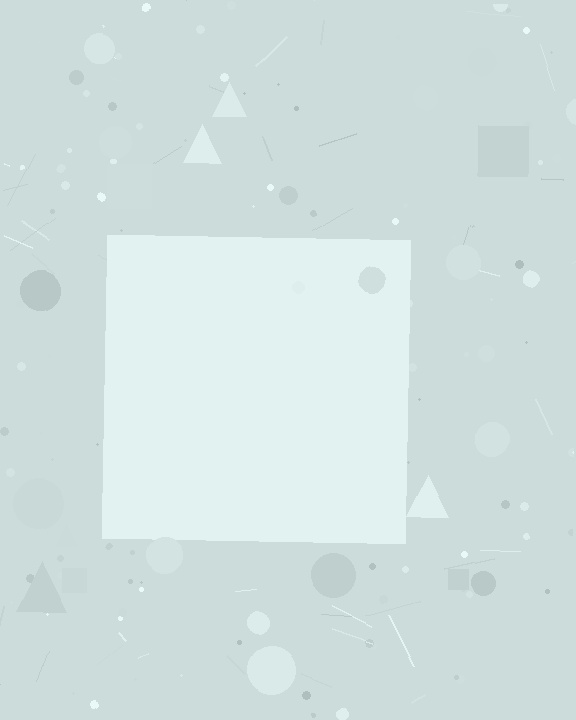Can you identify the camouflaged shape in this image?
The camouflaged shape is a square.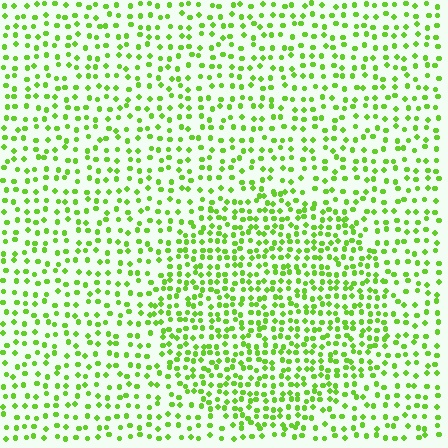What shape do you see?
I see a circle.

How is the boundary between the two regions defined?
The boundary is defined by a change in element density (approximately 1.7x ratio). All elements are the same color, size, and shape.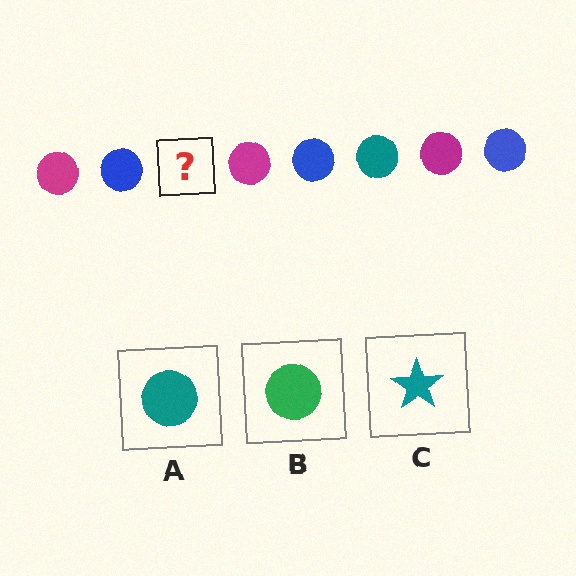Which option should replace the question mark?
Option A.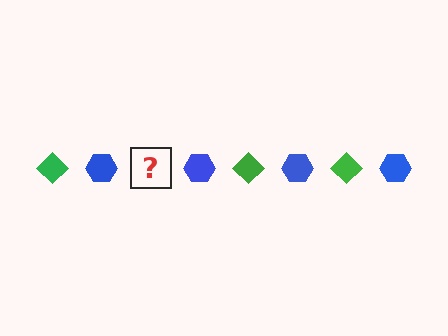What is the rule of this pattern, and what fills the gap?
The rule is that the pattern alternates between green diamond and blue hexagon. The gap should be filled with a green diamond.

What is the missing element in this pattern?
The missing element is a green diamond.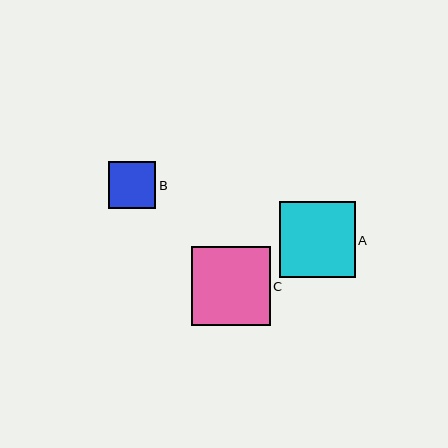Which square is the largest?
Square C is the largest with a size of approximately 79 pixels.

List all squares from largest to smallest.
From largest to smallest: C, A, B.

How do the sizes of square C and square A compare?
Square C and square A are approximately the same size.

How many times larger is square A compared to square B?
Square A is approximately 1.6 times the size of square B.